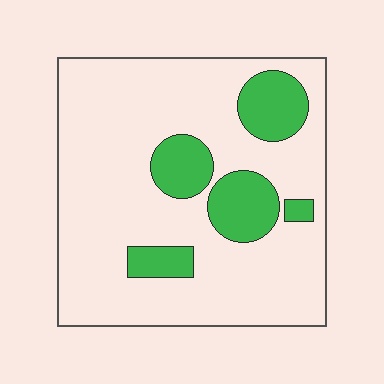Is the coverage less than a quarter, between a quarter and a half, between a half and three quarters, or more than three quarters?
Less than a quarter.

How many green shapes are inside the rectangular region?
5.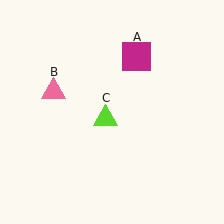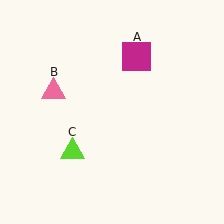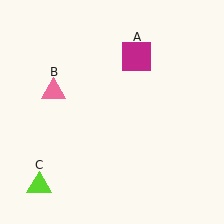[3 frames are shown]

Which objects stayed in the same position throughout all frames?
Magenta square (object A) and pink triangle (object B) remained stationary.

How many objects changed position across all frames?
1 object changed position: lime triangle (object C).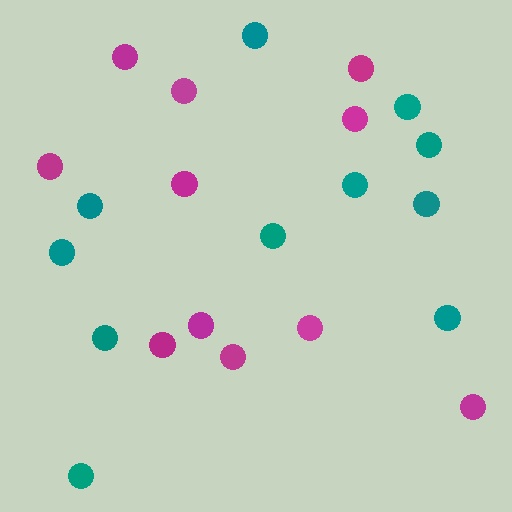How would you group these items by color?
There are 2 groups: one group of teal circles (11) and one group of magenta circles (11).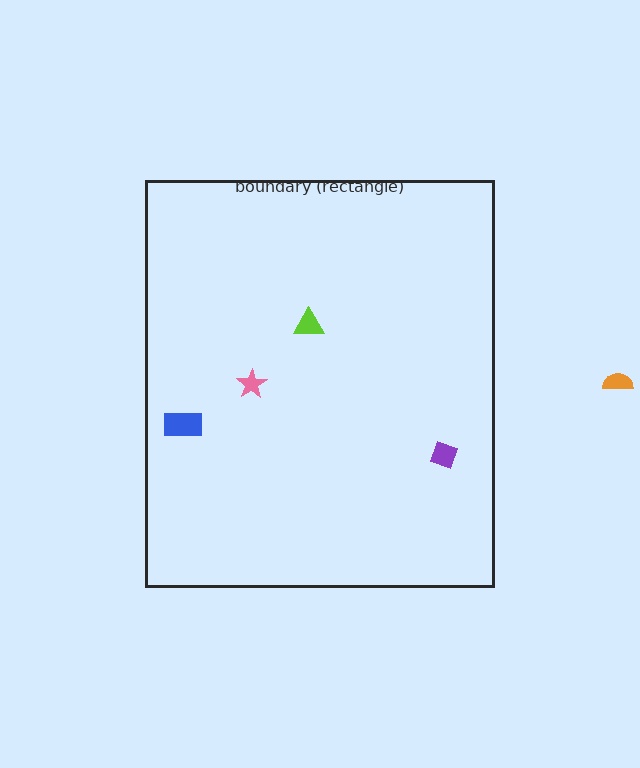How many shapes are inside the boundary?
4 inside, 1 outside.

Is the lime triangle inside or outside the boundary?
Inside.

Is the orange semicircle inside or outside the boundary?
Outside.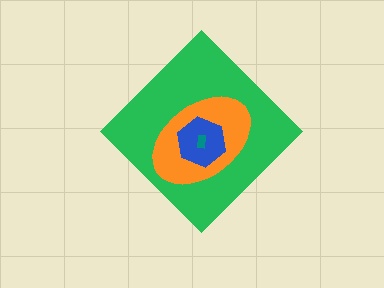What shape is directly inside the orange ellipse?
The blue hexagon.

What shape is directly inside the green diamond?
The orange ellipse.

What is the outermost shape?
The green diamond.